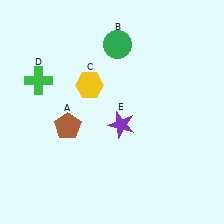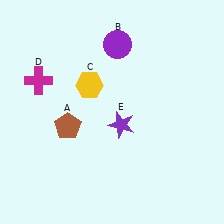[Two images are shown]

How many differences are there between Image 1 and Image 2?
There are 2 differences between the two images.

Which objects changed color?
B changed from green to purple. D changed from green to magenta.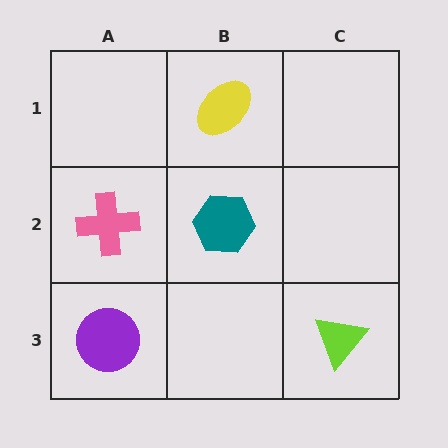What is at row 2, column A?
A pink cross.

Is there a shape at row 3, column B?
No, that cell is empty.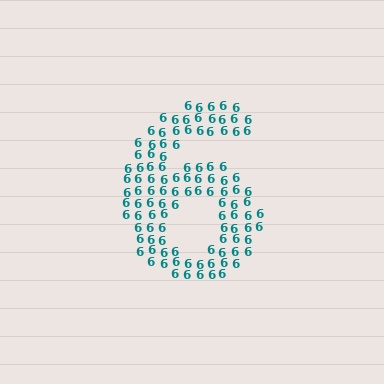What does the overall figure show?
The overall figure shows the digit 6.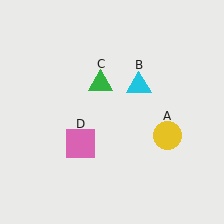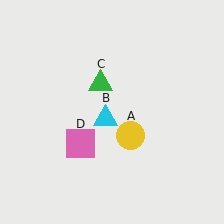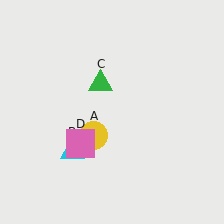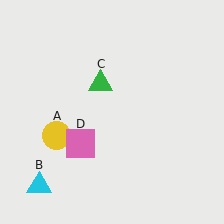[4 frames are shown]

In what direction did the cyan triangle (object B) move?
The cyan triangle (object B) moved down and to the left.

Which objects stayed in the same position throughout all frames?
Green triangle (object C) and pink square (object D) remained stationary.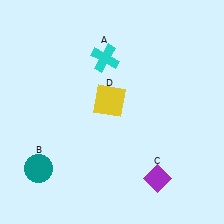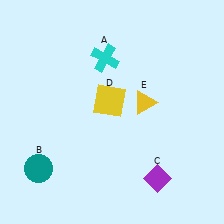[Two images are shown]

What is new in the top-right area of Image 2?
A yellow triangle (E) was added in the top-right area of Image 2.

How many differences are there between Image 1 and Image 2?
There is 1 difference between the two images.